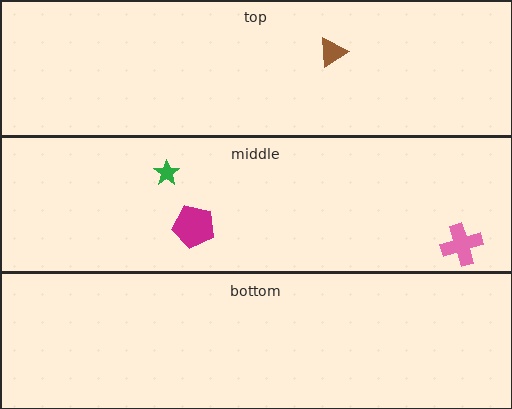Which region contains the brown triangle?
The top region.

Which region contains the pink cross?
The middle region.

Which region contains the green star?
The middle region.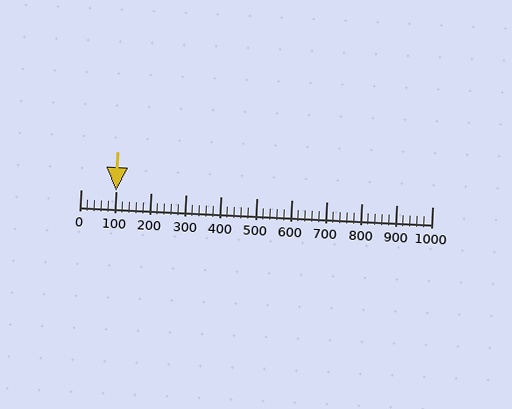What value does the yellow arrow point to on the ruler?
The yellow arrow points to approximately 100.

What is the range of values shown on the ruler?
The ruler shows values from 0 to 1000.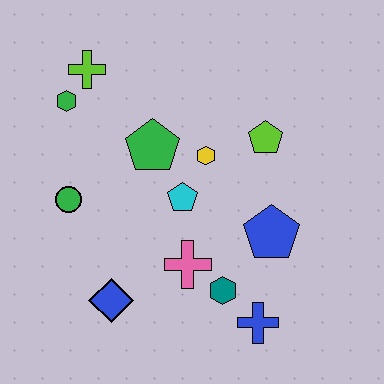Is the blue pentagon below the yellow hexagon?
Yes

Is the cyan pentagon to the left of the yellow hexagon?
Yes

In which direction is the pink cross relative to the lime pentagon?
The pink cross is below the lime pentagon.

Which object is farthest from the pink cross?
The lime cross is farthest from the pink cross.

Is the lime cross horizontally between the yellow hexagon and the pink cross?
No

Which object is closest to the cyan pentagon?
The yellow hexagon is closest to the cyan pentagon.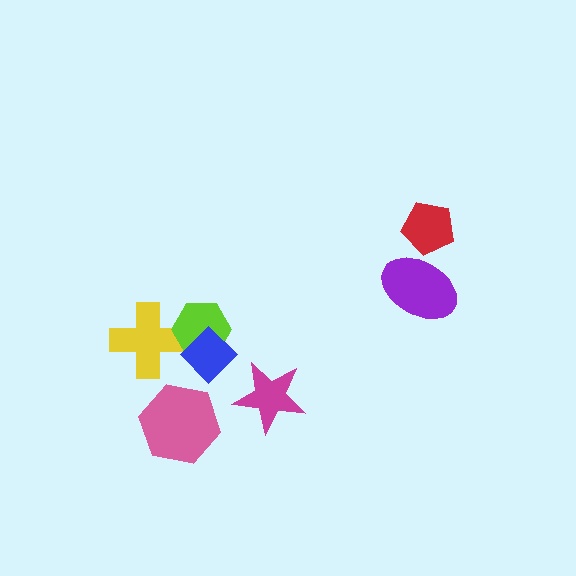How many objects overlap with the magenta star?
0 objects overlap with the magenta star.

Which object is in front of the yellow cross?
The lime hexagon is in front of the yellow cross.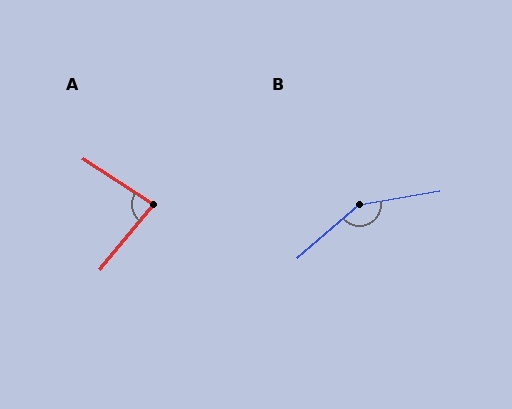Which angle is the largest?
B, at approximately 149 degrees.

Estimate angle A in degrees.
Approximately 84 degrees.